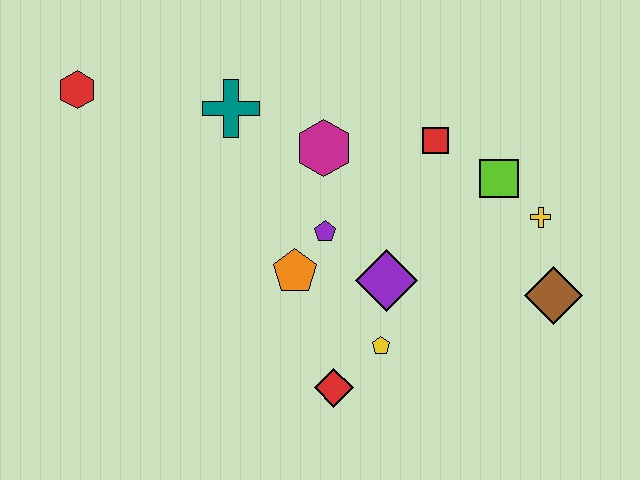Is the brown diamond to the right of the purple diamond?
Yes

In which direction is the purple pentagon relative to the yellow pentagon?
The purple pentagon is above the yellow pentagon.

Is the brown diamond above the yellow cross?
No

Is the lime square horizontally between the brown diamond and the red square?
Yes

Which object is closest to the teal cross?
The magenta hexagon is closest to the teal cross.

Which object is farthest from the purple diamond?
The red hexagon is farthest from the purple diamond.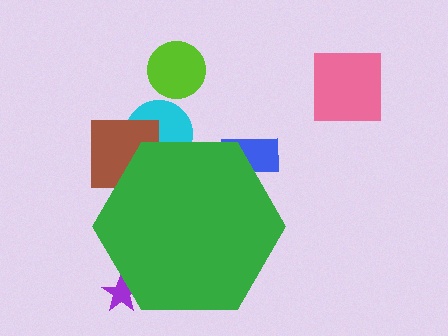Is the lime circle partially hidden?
No, the lime circle is fully visible.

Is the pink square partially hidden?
No, the pink square is fully visible.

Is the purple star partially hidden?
Yes, the purple star is partially hidden behind the green hexagon.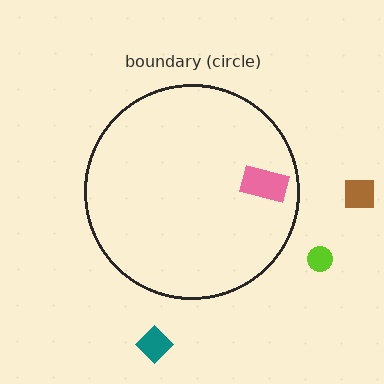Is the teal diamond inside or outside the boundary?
Outside.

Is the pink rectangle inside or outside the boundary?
Inside.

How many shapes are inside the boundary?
1 inside, 3 outside.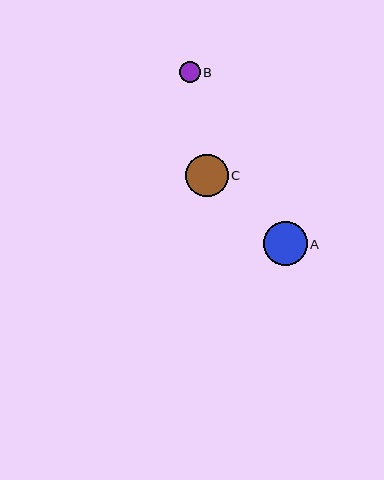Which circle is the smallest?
Circle B is the smallest with a size of approximately 20 pixels.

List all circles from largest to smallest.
From largest to smallest: A, C, B.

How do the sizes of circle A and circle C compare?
Circle A and circle C are approximately the same size.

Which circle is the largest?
Circle A is the largest with a size of approximately 44 pixels.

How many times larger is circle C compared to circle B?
Circle C is approximately 2.1 times the size of circle B.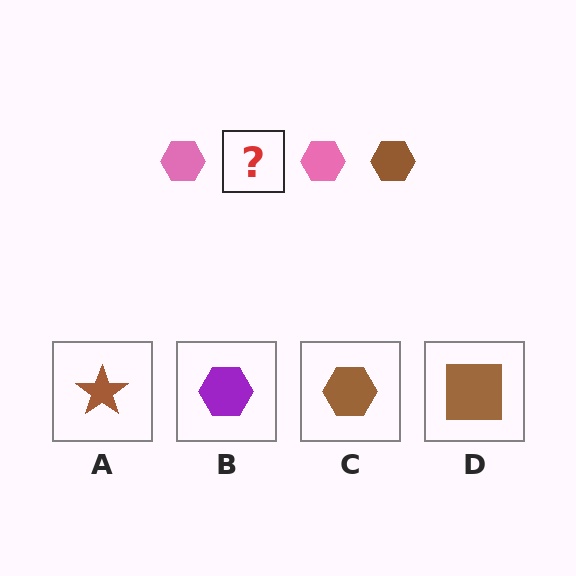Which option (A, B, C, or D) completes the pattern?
C.